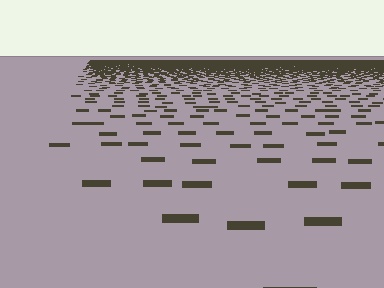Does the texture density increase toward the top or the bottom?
Density increases toward the top.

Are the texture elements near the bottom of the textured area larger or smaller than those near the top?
Larger. Near the bottom, elements are closer to the viewer and appear at a bigger on-screen size.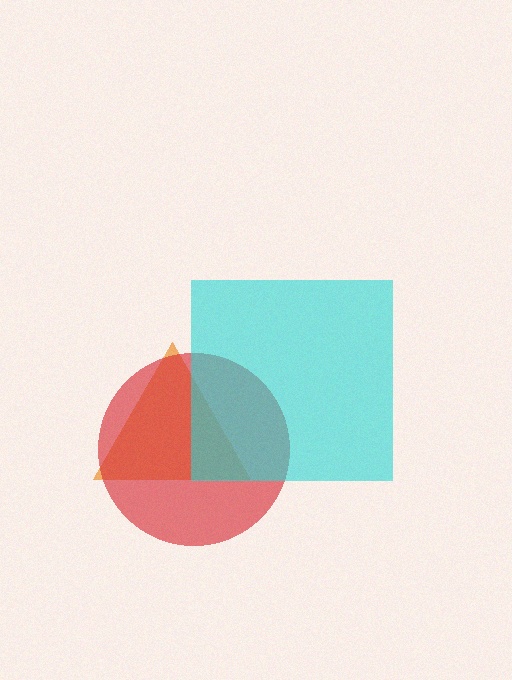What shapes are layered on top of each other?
The layered shapes are: an orange triangle, a red circle, a cyan square.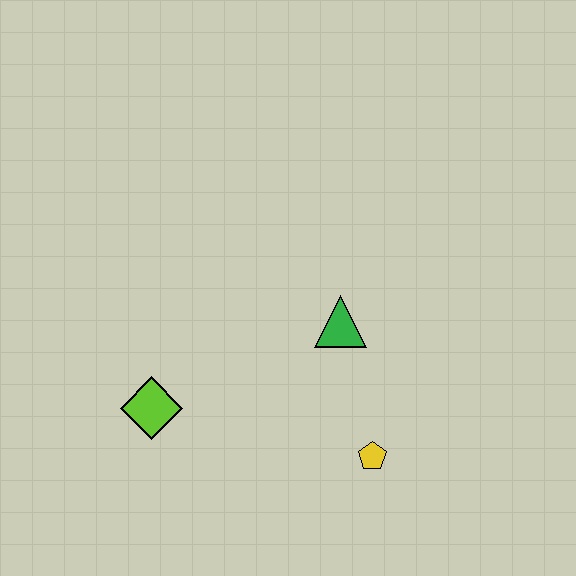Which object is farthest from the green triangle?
The lime diamond is farthest from the green triangle.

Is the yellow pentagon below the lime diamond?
Yes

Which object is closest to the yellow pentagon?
The green triangle is closest to the yellow pentagon.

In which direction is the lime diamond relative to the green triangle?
The lime diamond is to the left of the green triangle.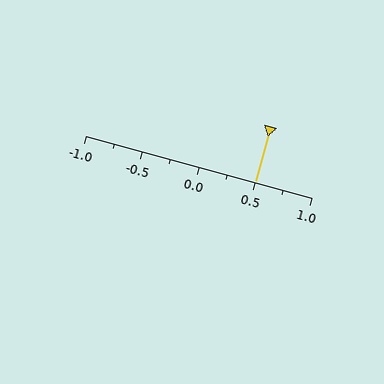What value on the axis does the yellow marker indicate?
The marker indicates approximately 0.5.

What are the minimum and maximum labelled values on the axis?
The axis runs from -1.0 to 1.0.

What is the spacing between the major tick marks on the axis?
The major ticks are spaced 0.5 apart.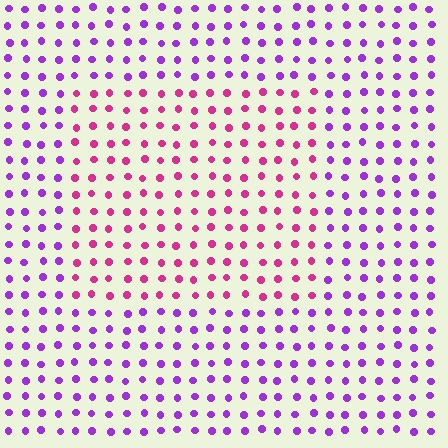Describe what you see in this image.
The image is filled with small purple elements in a uniform arrangement. A rectangle-shaped region is visible where the elements are tinted to a slightly different hue, forming a subtle color boundary.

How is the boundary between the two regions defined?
The boundary is defined purely by a slight shift in hue (about 45 degrees). Spacing, size, and orientation are identical on both sides.